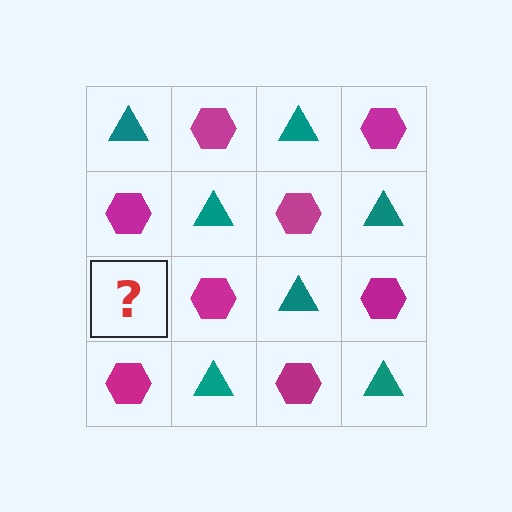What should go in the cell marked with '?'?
The missing cell should contain a teal triangle.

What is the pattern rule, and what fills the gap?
The rule is that it alternates teal triangle and magenta hexagon in a checkerboard pattern. The gap should be filled with a teal triangle.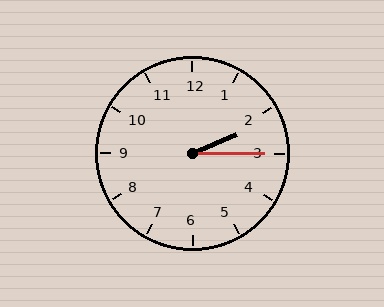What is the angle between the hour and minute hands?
Approximately 22 degrees.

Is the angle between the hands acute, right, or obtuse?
It is acute.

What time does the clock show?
2:15.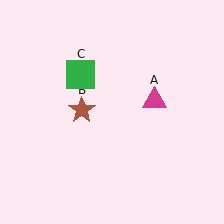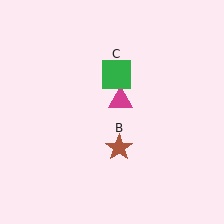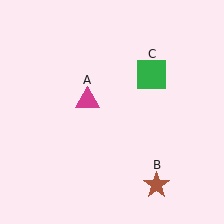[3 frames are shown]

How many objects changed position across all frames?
3 objects changed position: magenta triangle (object A), brown star (object B), green square (object C).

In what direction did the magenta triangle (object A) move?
The magenta triangle (object A) moved left.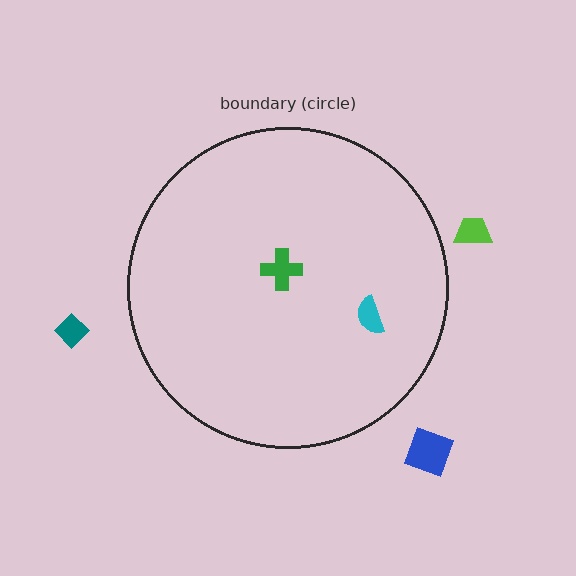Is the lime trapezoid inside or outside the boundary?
Outside.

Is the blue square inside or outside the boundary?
Outside.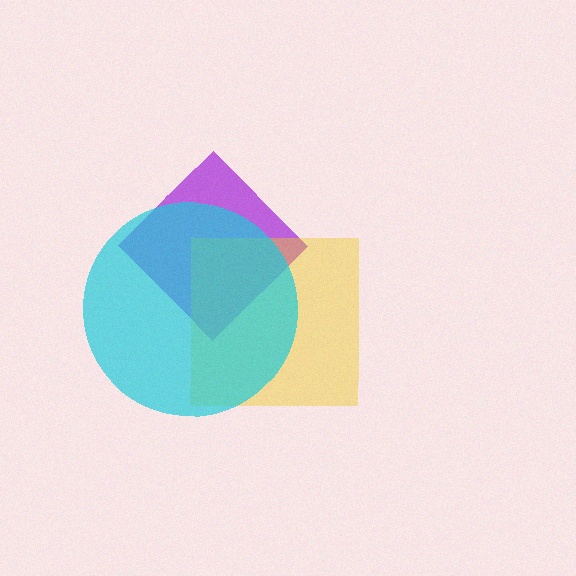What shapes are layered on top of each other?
The layered shapes are: a purple diamond, a yellow square, a cyan circle.